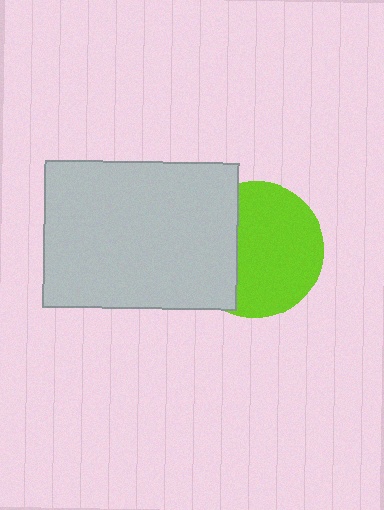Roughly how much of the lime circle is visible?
Most of it is visible (roughly 67%).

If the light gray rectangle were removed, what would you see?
You would see the complete lime circle.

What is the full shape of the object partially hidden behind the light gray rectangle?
The partially hidden object is a lime circle.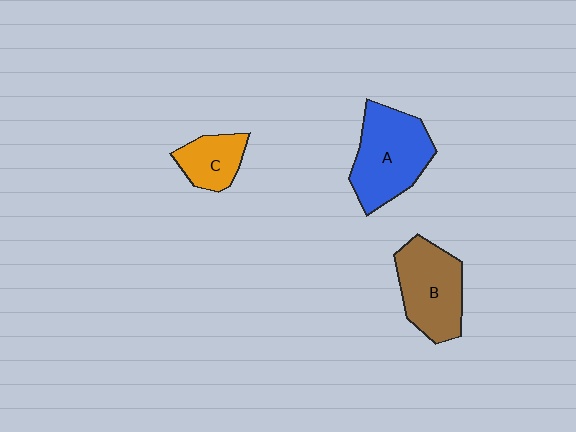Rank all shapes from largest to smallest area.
From largest to smallest: A (blue), B (brown), C (orange).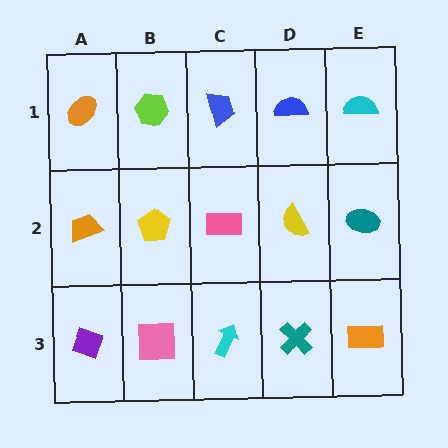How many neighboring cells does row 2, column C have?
4.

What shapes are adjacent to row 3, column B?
A yellow pentagon (row 2, column B), a purple diamond (row 3, column A), a cyan arrow (row 3, column C).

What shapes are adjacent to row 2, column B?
A lime hexagon (row 1, column B), a pink square (row 3, column B), an orange trapezoid (row 2, column A), a pink rectangle (row 2, column C).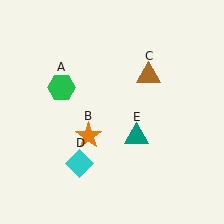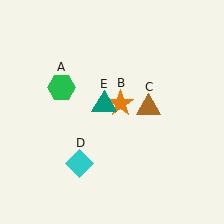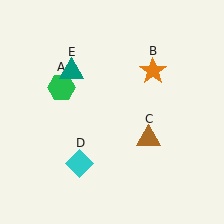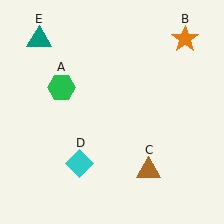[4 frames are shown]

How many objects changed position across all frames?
3 objects changed position: orange star (object B), brown triangle (object C), teal triangle (object E).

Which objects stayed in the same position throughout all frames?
Green hexagon (object A) and cyan diamond (object D) remained stationary.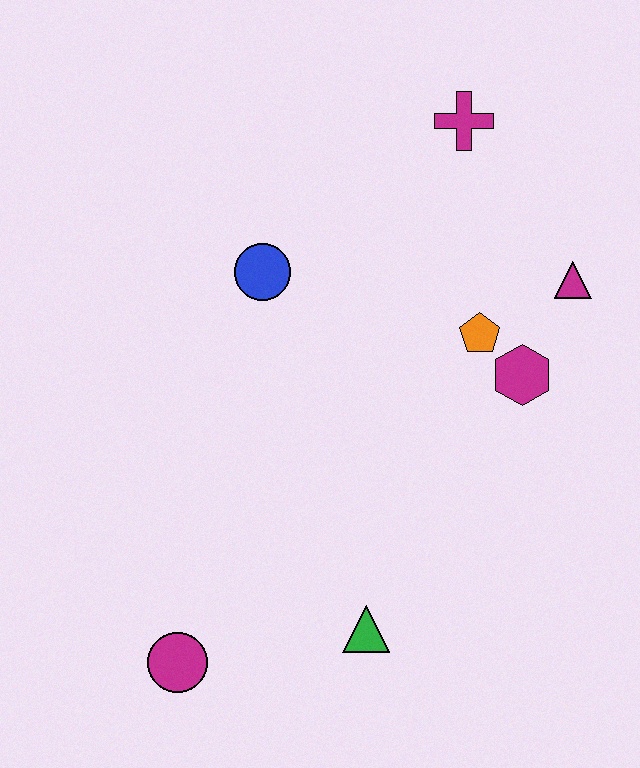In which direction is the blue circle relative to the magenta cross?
The blue circle is to the left of the magenta cross.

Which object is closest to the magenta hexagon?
The orange pentagon is closest to the magenta hexagon.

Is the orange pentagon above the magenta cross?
No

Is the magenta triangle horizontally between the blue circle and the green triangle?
No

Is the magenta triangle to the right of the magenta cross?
Yes